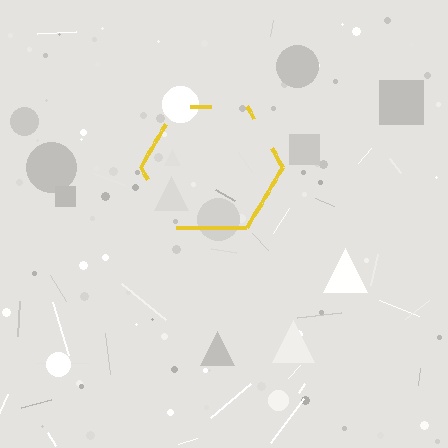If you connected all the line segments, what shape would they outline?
They would outline a hexagon.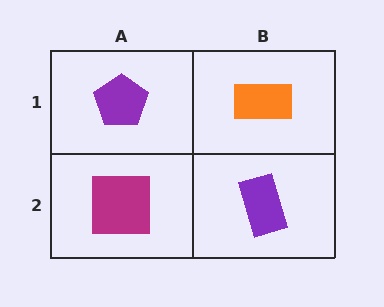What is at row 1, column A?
A purple pentagon.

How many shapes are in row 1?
2 shapes.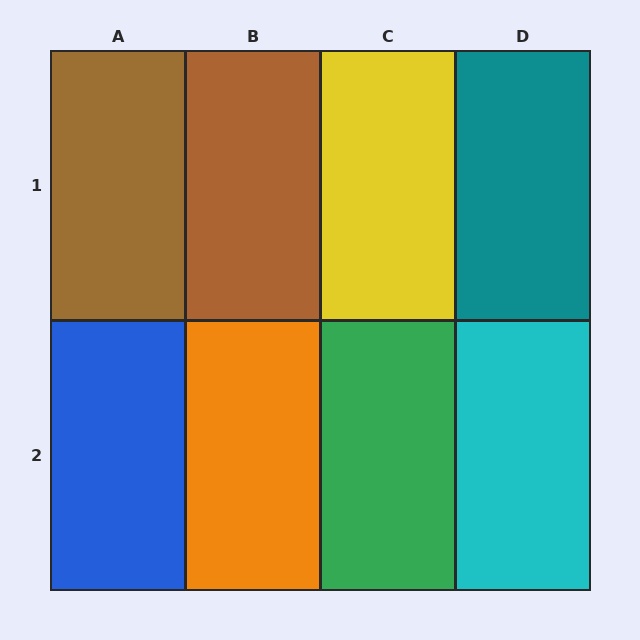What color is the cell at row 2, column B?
Orange.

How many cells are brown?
2 cells are brown.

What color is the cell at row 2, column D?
Cyan.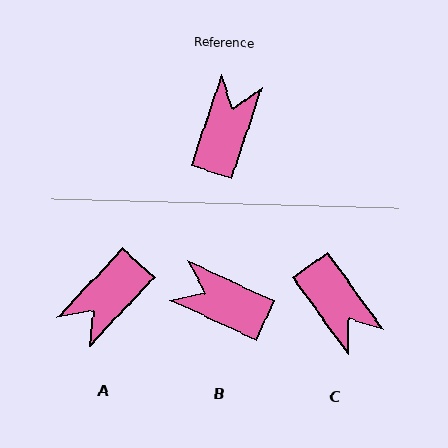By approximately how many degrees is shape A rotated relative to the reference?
Approximately 155 degrees counter-clockwise.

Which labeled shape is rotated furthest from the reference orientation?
A, about 155 degrees away.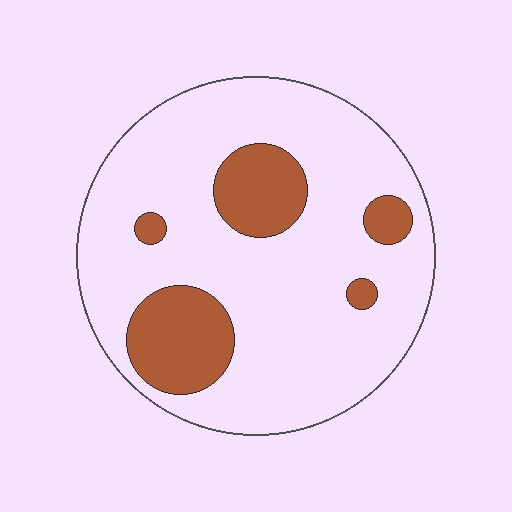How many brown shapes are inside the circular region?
5.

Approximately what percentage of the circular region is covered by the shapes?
Approximately 20%.